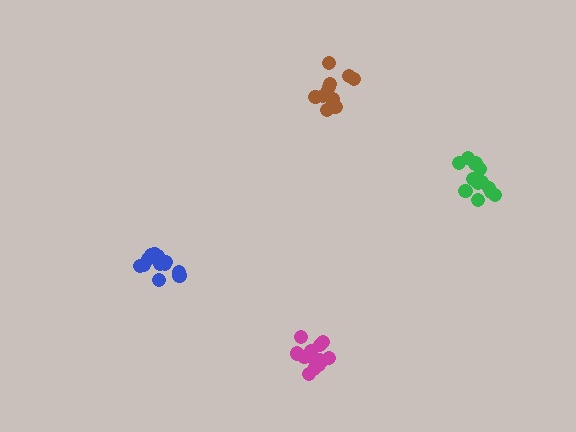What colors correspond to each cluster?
The clusters are colored: brown, blue, green, magenta.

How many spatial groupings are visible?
There are 4 spatial groupings.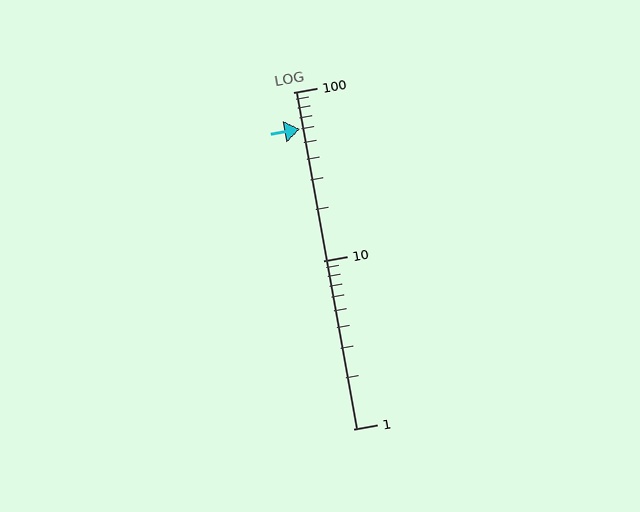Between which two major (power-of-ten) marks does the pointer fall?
The pointer is between 10 and 100.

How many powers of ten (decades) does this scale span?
The scale spans 2 decades, from 1 to 100.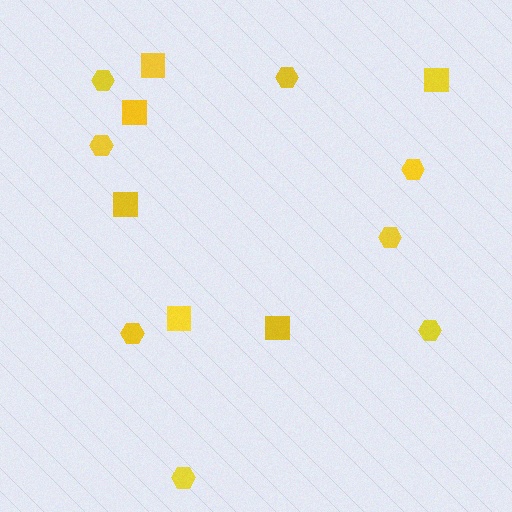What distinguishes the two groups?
There are 2 groups: one group of squares (6) and one group of hexagons (8).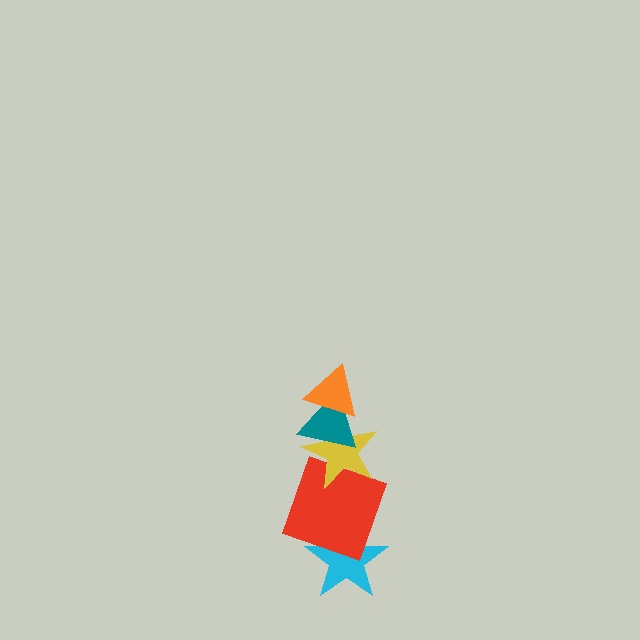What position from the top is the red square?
The red square is 4th from the top.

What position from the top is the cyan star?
The cyan star is 5th from the top.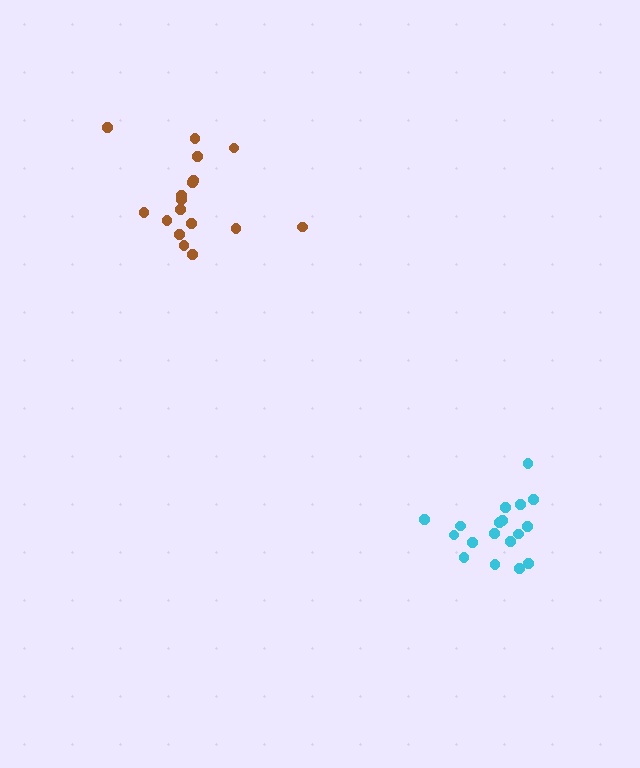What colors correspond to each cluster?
The clusters are colored: brown, cyan.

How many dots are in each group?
Group 1: 17 dots, Group 2: 18 dots (35 total).